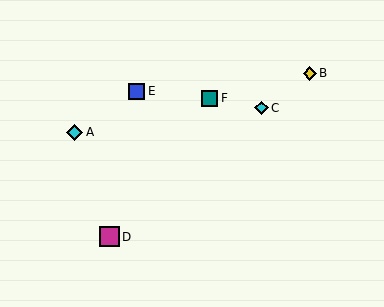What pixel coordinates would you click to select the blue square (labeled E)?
Click at (137, 91) to select the blue square E.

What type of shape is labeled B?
Shape B is a yellow diamond.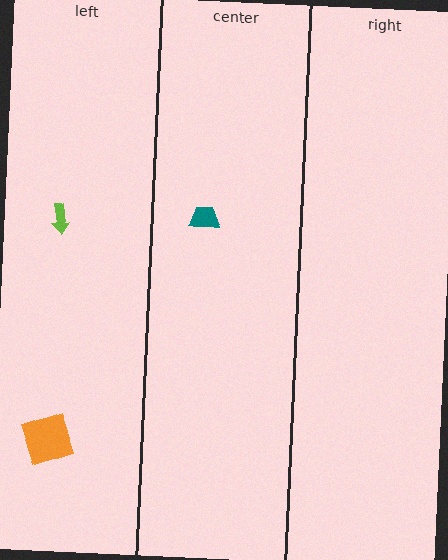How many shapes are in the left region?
2.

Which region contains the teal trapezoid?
The center region.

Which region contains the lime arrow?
The left region.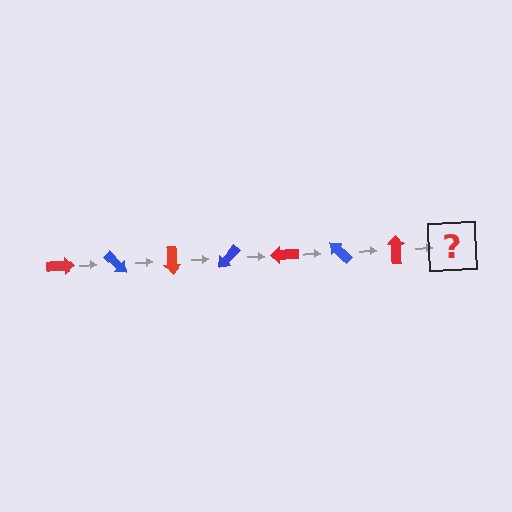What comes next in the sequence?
The next element should be a blue arrow, rotated 315 degrees from the start.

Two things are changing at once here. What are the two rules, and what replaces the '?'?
The two rules are that it rotates 45 degrees each step and the color cycles through red and blue. The '?' should be a blue arrow, rotated 315 degrees from the start.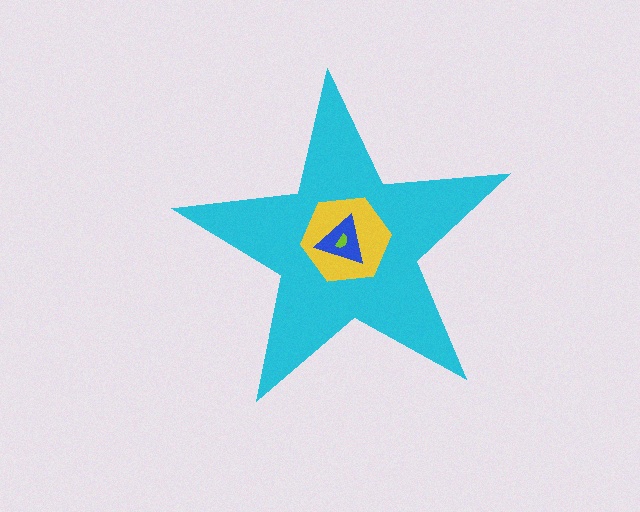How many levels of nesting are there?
4.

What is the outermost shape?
The cyan star.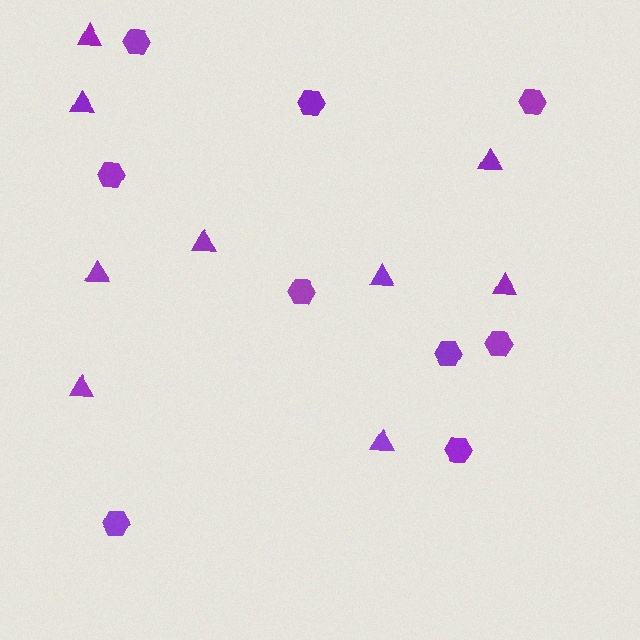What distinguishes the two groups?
There are 2 groups: one group of triangles (9) and one group of hexagons (9).